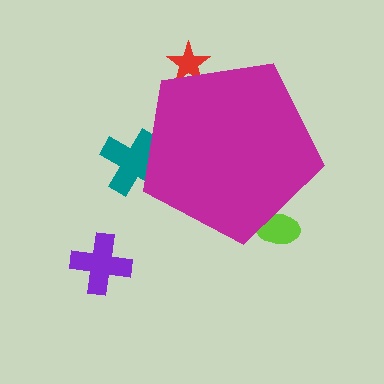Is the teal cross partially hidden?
Yes, the teal cross is partially hidden behind the magenta pentagon.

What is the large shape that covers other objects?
A magenta pentagon.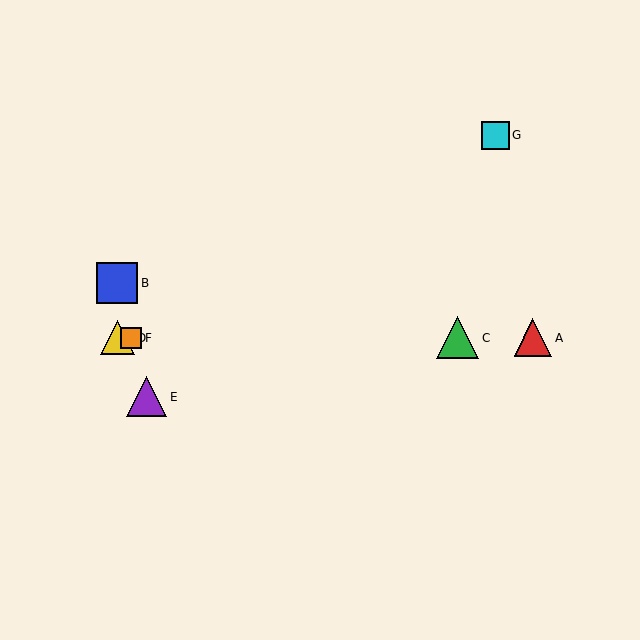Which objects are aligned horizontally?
Objects A, C, D, F are aligned horizontally.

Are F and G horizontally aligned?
No, F is at y≈338 and G is at y≈135.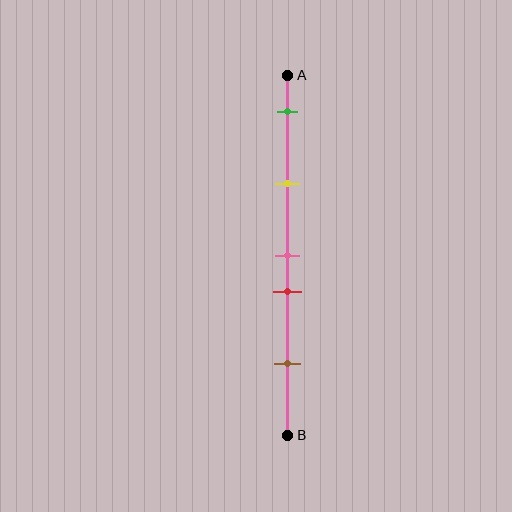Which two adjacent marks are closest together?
The pink and red marks are the closest adjacent pair.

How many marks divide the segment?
There are 5 marks dividing the segment.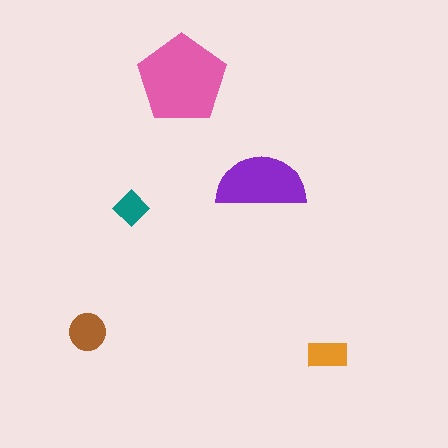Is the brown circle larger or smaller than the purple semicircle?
Smaller.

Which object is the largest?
The pink pentagon.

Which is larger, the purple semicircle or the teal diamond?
The purple semicircle.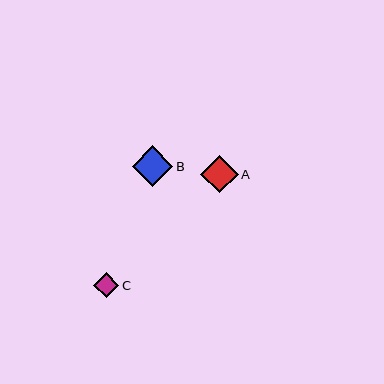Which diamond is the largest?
Diamond B is the largest with a size of approximately 41 pixels.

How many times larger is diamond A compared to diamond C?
Diamond A is approximately 1.5 times the size of diamond C.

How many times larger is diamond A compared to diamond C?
Diamond A is approximately 1.5 times the size of diamond C.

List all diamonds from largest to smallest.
From largest to smallest: B, A, C.